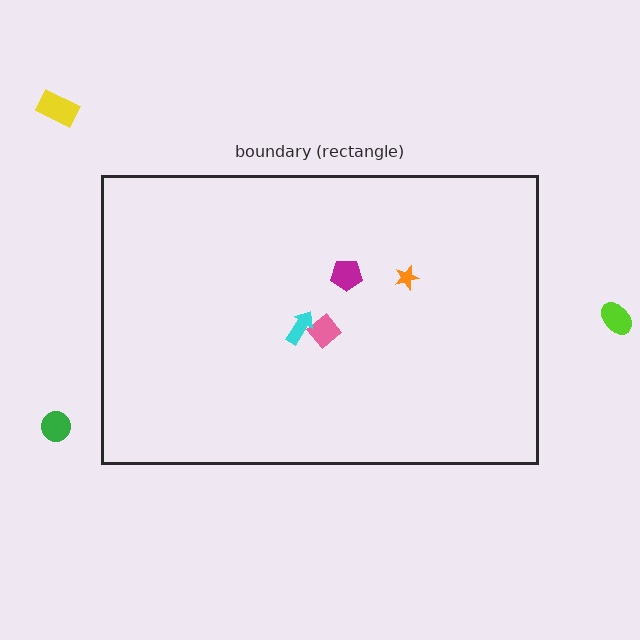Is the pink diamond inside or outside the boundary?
Inside.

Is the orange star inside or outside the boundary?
Inside.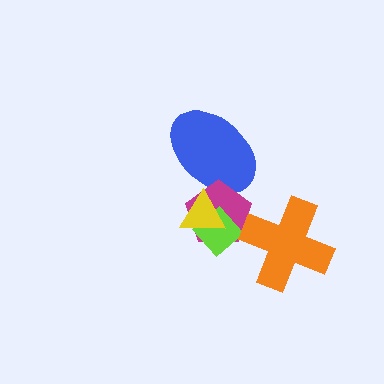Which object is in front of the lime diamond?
The yellow triangle is in front of the lime diamond.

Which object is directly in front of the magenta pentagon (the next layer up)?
The lime diamond is directly in front of the magenta pentagon.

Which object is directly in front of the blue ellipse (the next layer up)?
The magenta pentagon is directly in front of the blue ellipse.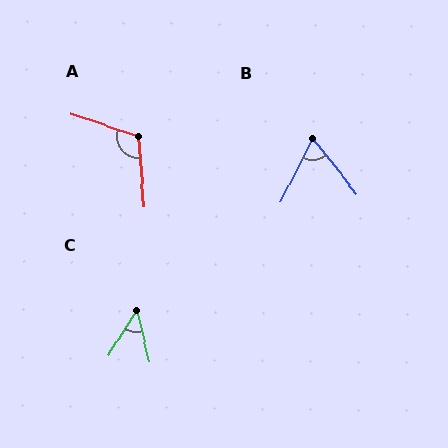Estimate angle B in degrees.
Approximately 65 degrees.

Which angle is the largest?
A, at approximately 113 degrees.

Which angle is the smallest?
C, at approximately 45 degrees.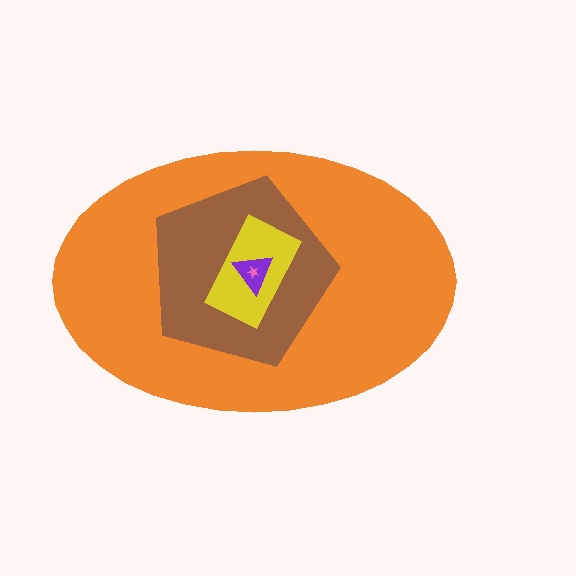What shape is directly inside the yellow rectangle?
The purple triangle.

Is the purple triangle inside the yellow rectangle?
Yes.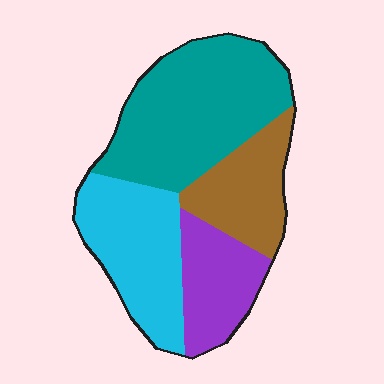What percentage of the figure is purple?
Purple covers 17% of the figure.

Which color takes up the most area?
Teal, at roughly 40%.